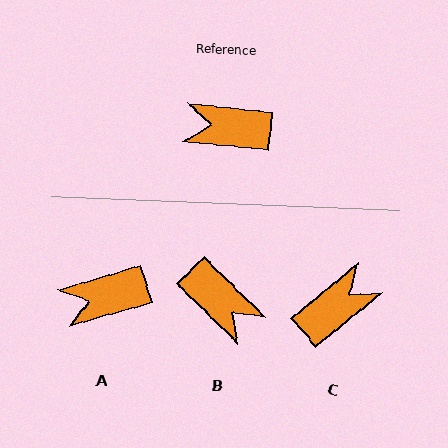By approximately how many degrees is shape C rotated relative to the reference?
Approximately 134 degrees clockwise.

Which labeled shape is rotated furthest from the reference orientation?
B, about 142 degrees away.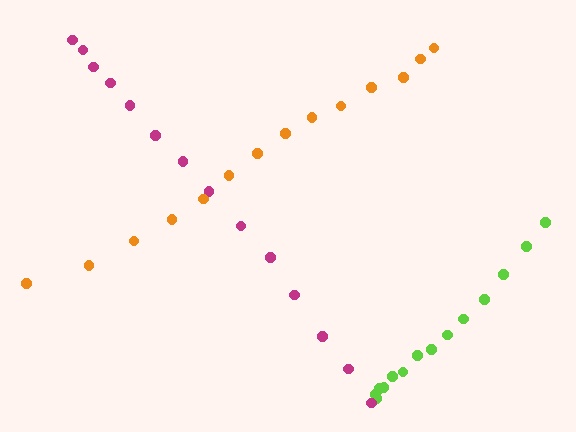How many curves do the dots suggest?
There are 3 distinct paths.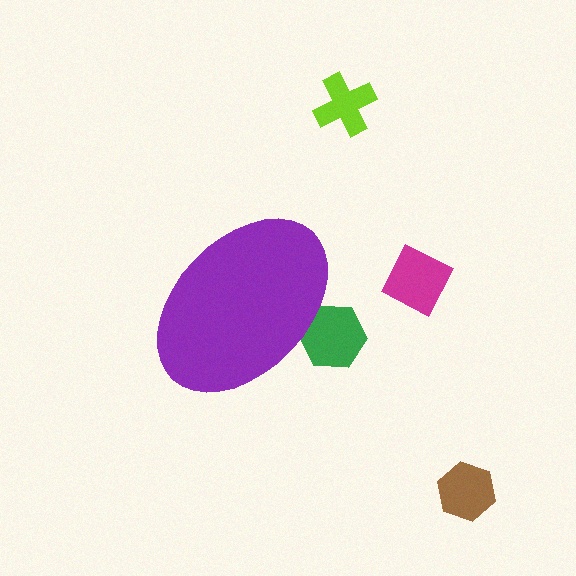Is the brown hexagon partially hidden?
No, the brown hexagon is fully visible.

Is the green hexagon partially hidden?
Yes, the green hexagon is partially hidden behind the purple ellipse.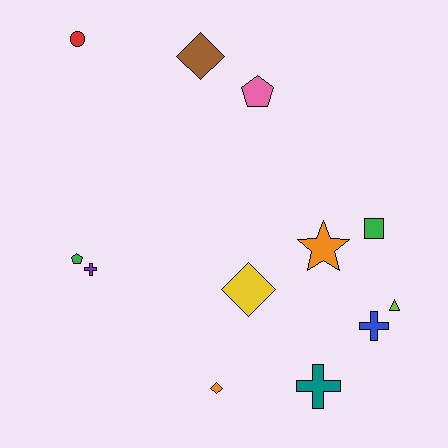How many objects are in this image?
There are 12 objects.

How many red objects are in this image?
There is 1 red object.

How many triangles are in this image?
There is 1 triangle.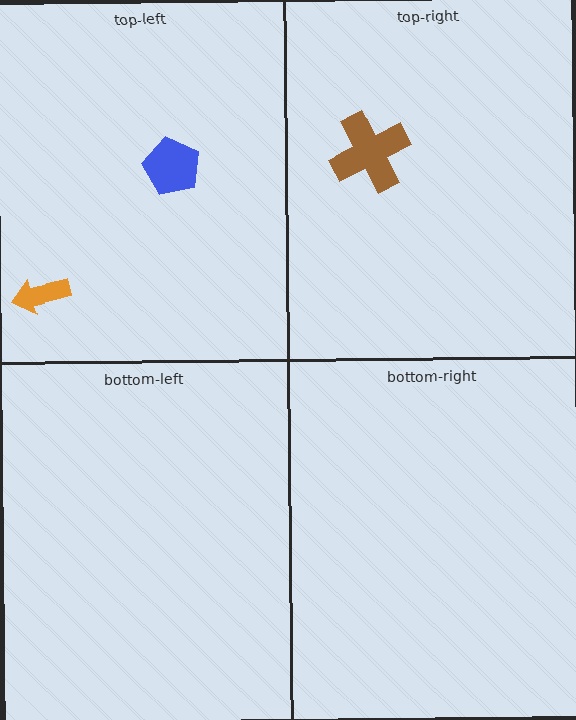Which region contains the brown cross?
The top-right region.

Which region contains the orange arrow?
The top-left region.